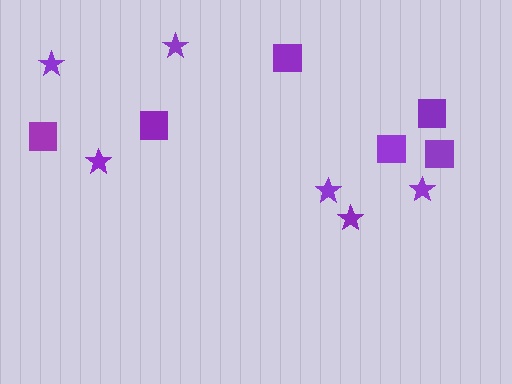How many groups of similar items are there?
There are 2 groups: one group of squares (6) and one group of stars (6).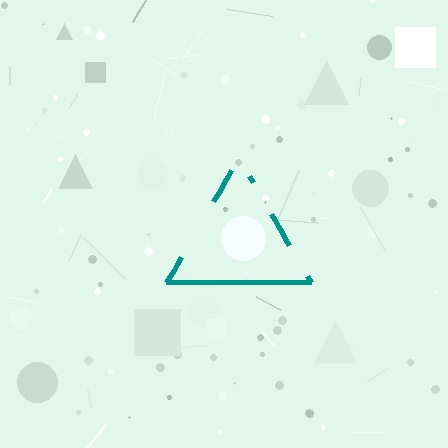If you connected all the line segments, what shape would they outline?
They would outline a triangle.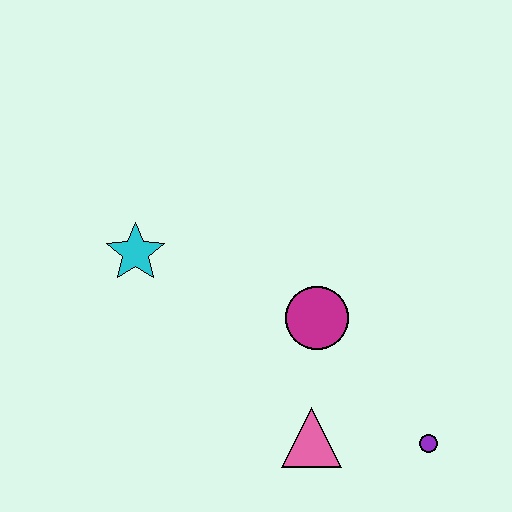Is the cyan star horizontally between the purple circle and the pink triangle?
No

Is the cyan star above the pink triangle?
Yes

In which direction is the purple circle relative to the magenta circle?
The purple circle is below the magenta circle.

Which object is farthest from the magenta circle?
The cyan star is farthest from the magenta circle.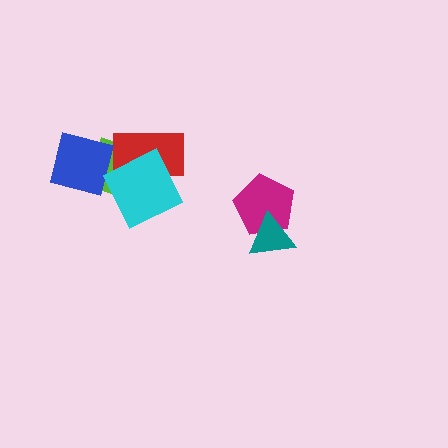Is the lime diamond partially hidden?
Yes, it is partially covered by another shape.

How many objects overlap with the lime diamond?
3 objects overlap with the lime diamond.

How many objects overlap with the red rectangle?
2 objects overlap with the red rectangle.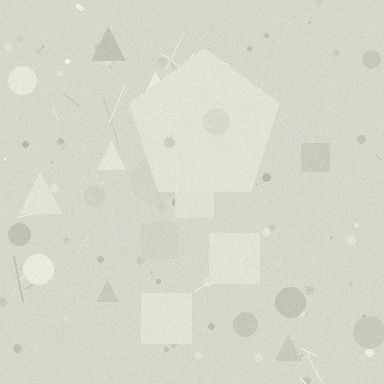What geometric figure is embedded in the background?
A pentagon is embedded in the background.